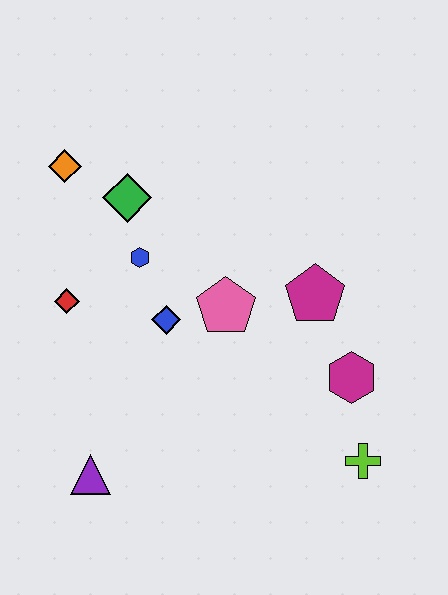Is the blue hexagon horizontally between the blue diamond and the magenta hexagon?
No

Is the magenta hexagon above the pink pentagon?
No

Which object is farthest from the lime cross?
The orange diamond is farthest from the lime cross.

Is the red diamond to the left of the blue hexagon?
Yes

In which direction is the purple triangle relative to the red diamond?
The purple triangle is below the red diamond.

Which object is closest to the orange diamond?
The green diamond is closest to the orange diamond.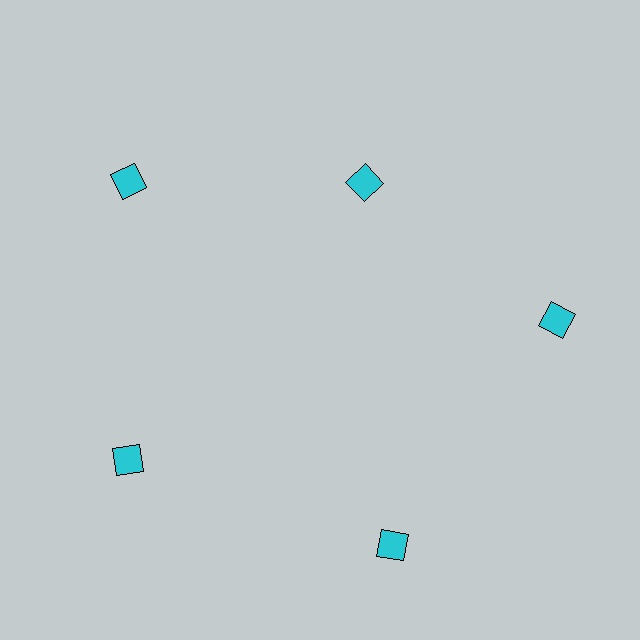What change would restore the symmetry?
The symmetry would be restored by moving it outward, back onto the ring so that all 5 diamonds sit at equal angles and equal distance from the center.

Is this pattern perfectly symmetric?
No. The 5 cyan diamonds are arranged in a ring, but one element near the 1 o'clock position is pulled inward toward the center, breaking the 5-fold rotational symmetry.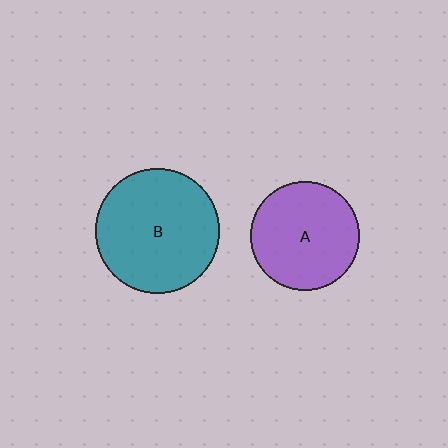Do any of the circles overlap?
No, none of the circles overlap.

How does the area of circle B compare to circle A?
Approximately 1.3 times.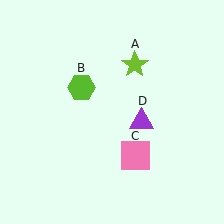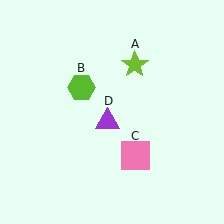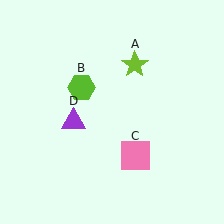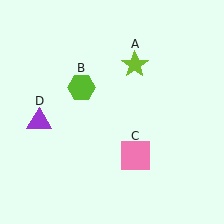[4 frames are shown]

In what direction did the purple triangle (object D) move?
The purple triangle (object D) moved left.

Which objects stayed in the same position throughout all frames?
Lime star (object A) and lime hexagon (object B) and pink square (object C) remained stationary.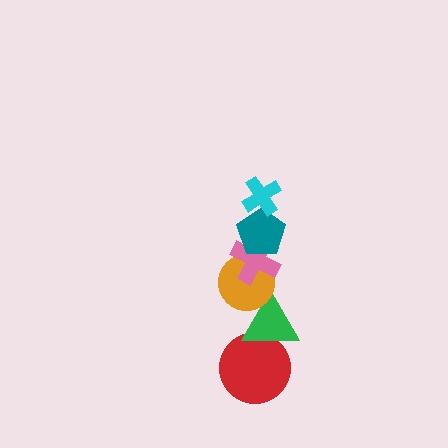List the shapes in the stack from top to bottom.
From top to bottom: the cyan cross, the teal pentagon, the pink cross, the orange circle, the green triangle, the red circle.